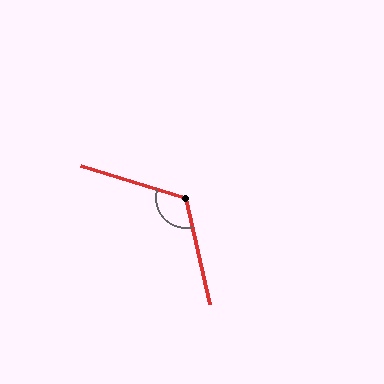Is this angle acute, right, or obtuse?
It is obtuse.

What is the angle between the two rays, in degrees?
Approximately 119 degrees.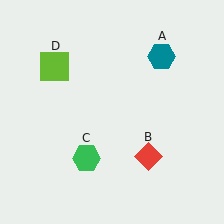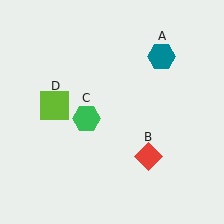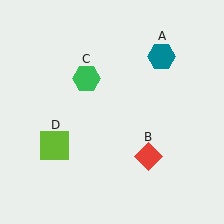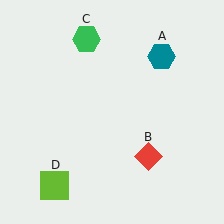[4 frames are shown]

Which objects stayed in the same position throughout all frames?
Teal hexagon (object A) and red diamond (object B) remained stationary.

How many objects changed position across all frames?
2 objects changed position: green hexagon (object C), lime square (object D).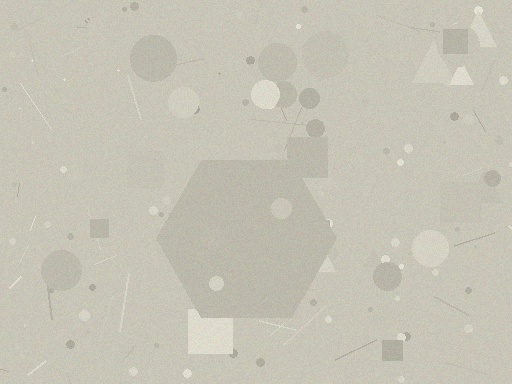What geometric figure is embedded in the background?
A hexagon is embedded in the background.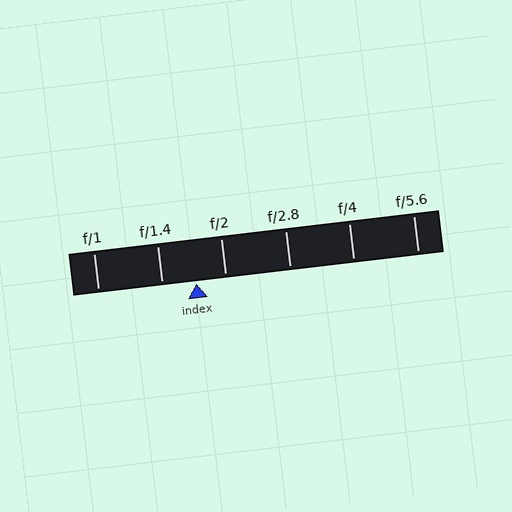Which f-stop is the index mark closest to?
The index mark is closest to f/2.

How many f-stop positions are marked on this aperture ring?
There are 6 f-stop positions marked.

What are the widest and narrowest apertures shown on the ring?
The widest aperture shown is f/1 and the narrowest is f/5.6.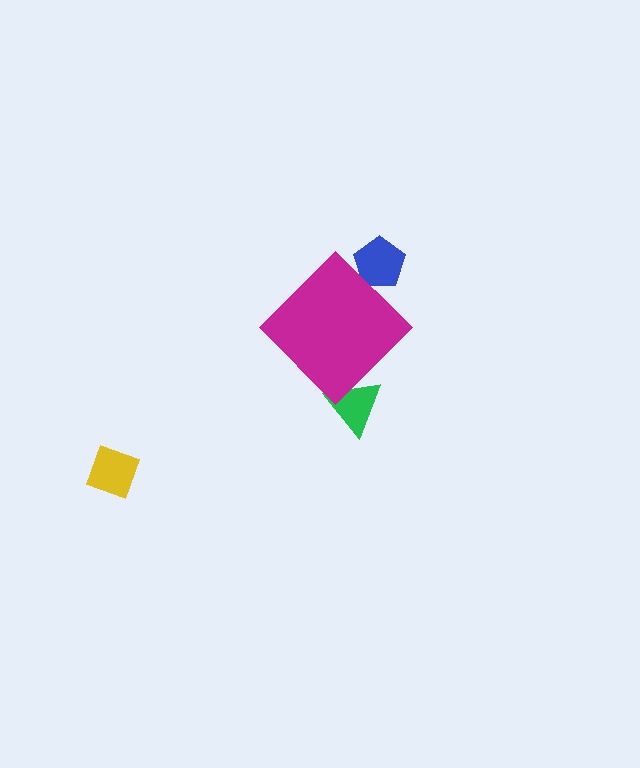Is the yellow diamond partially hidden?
No, the yellow diamond is fully visible.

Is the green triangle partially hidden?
Yes, the green triangle is partially hidden behind the magenta diamond.